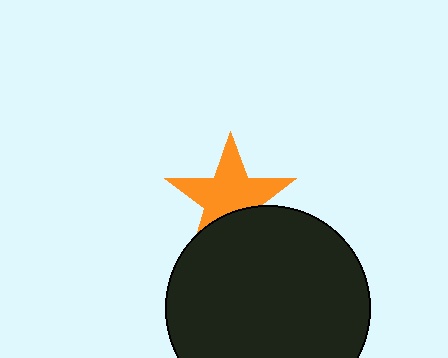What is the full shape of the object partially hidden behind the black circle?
The partially hidden object is an orange star.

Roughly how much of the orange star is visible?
Most of it is visible (roughly 69%).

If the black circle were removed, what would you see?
You would see the complete orange star.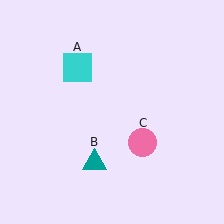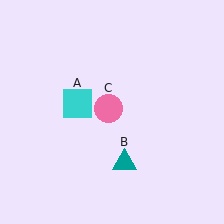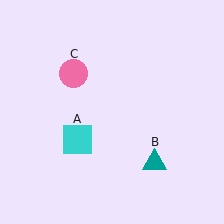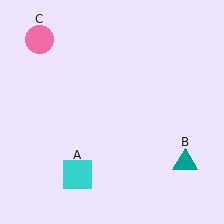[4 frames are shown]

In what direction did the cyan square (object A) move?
The cyan square (object A) moved down.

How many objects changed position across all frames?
3 objects changed position: cyan square (object A), teal triangle (object B), pink circle (object C).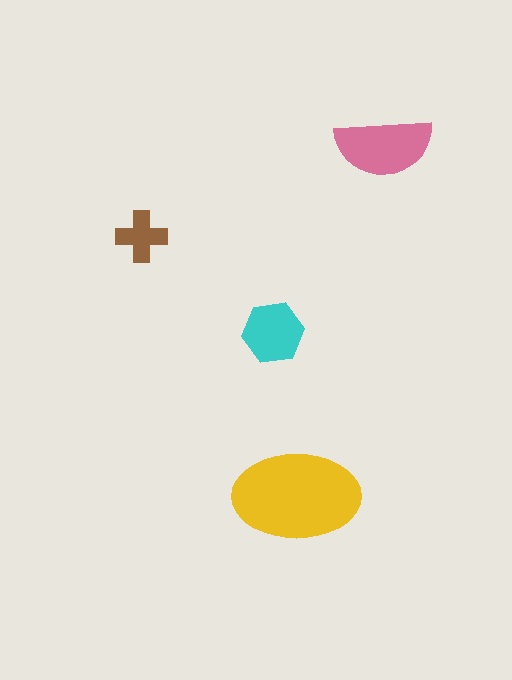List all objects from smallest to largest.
The brown cross, the cyan hexagon, the pink semicircle, the yellow ellipse.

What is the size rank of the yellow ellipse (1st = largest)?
1st.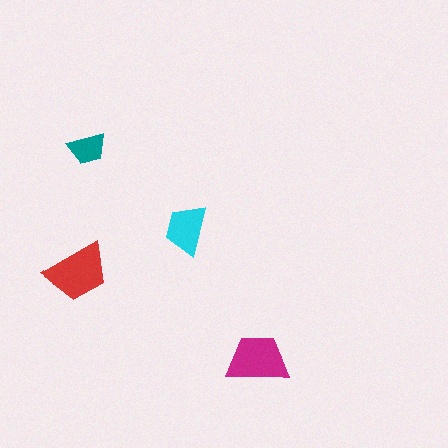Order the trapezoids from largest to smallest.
the red one, the magenta one, the cyan one, the teal one.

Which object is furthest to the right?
The magenta trapezoid is rightmost.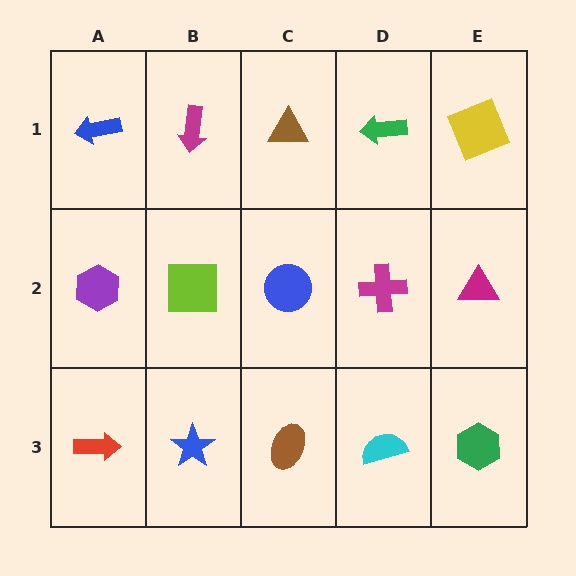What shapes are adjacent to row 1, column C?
A blue circle (row 2, column C), a magenta arrow (row 1, column B), a green arrow (row 1, column D).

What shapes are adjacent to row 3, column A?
A purple hexagon (row 2, column A), a blue star (row 3, column B).